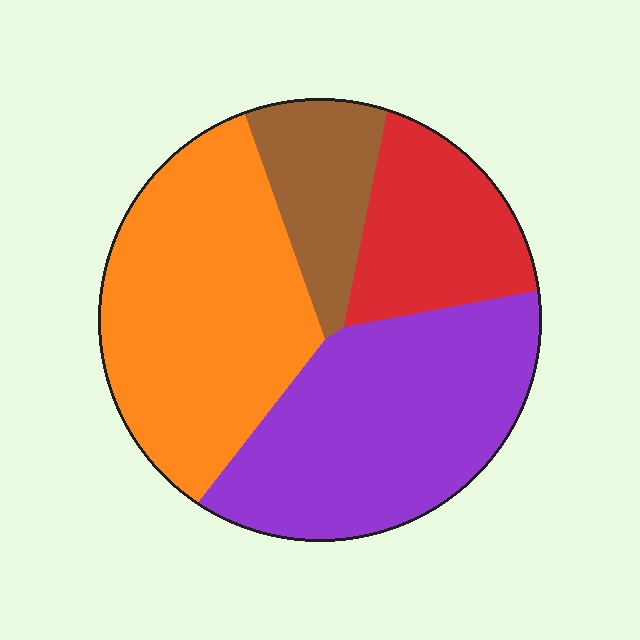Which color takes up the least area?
Brown, at roughly 15%.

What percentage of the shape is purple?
Purple covers 35% of the shape.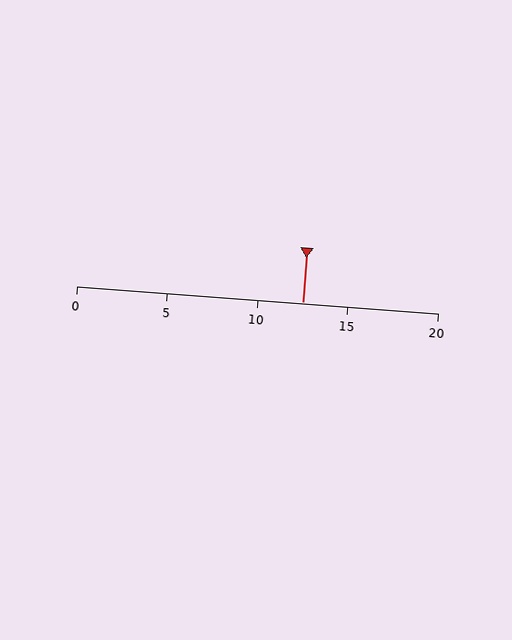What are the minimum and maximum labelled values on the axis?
The axis runs from 0 to 20.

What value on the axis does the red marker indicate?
The marker indicates approximately 12.5.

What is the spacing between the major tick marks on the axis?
The major ticks are spaced 5 apart.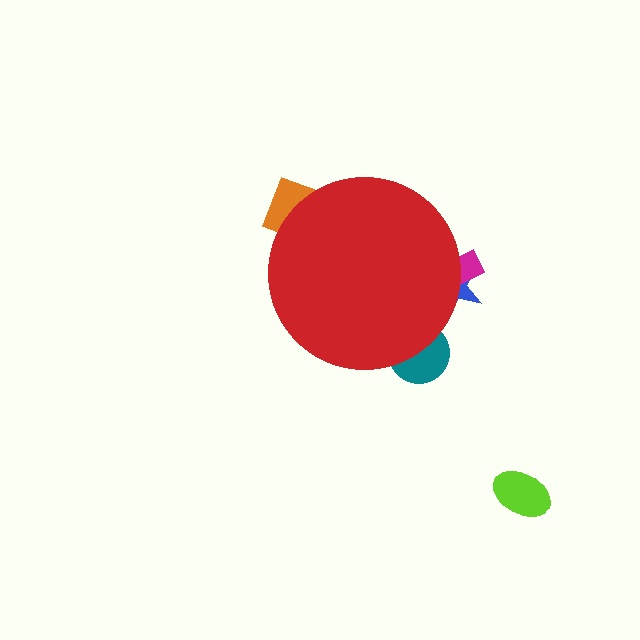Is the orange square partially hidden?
Yes, the orange square is partially hidden behind the red circle.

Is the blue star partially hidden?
Yes, the blue star is partially hidden behind the red circle.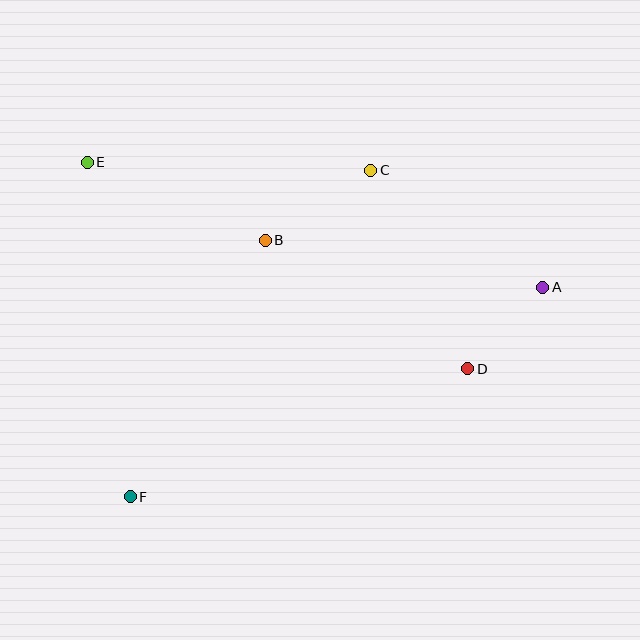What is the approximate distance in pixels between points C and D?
The distance between C and D is approximately 221 pixels.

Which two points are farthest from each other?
Points A and E are farthest from each other.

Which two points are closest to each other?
Points A and D are closest to each other.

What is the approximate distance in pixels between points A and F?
The distance between A and F is approximately 463 pixels.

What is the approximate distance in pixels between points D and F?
The distance between D and F is approximately 361 pixels.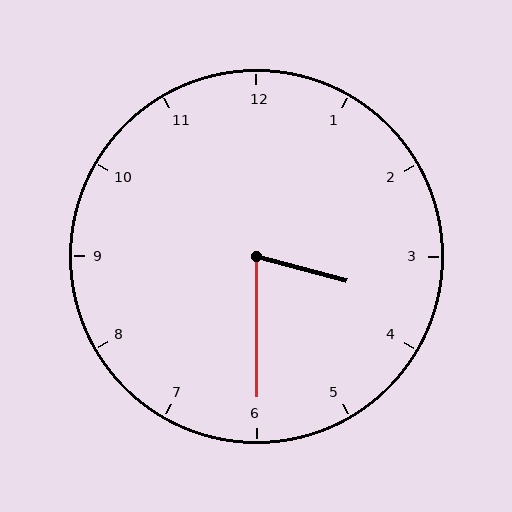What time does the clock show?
3:30.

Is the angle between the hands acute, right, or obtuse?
It is acute.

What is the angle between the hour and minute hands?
Approximately 75 degrees.